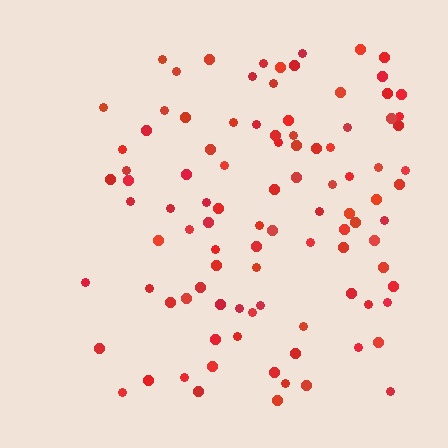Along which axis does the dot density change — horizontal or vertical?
Horizontal.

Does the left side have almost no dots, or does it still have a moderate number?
Still a moderate number, just noticeably fewer than the right.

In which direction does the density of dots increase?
From left to right, with the right side densest.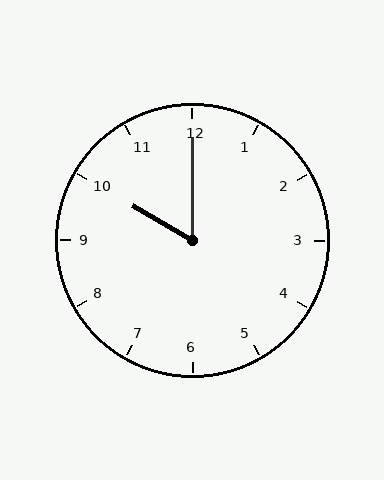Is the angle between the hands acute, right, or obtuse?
It is acute.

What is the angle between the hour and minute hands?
Approximately 60 degrees.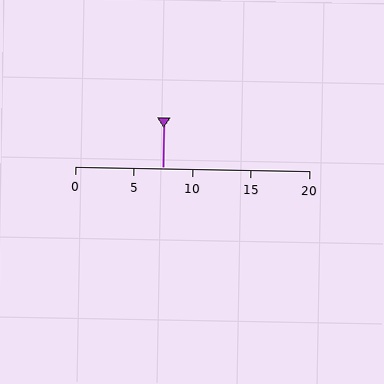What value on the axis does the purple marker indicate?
The marker indicates approximately 7.5.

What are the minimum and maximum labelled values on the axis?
The axis runs from 0 to 20.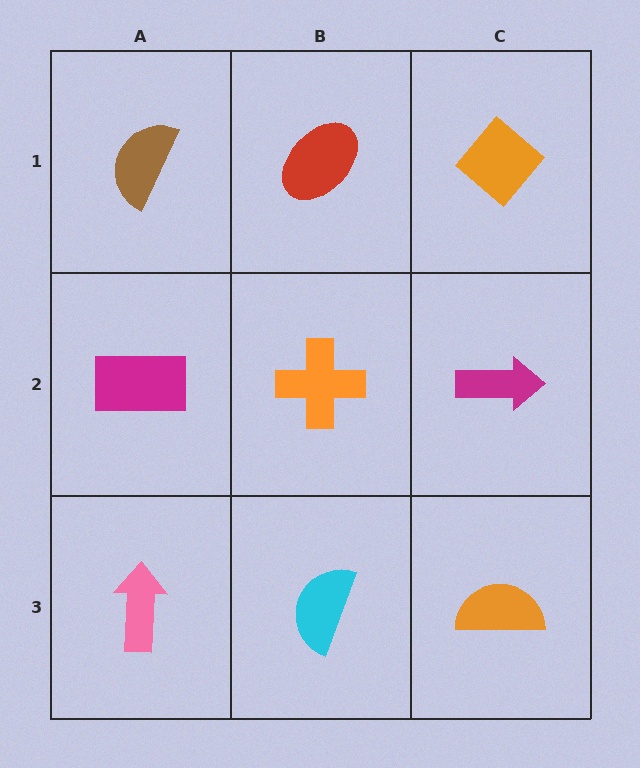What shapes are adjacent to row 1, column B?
An orange cross (row 2, column B), a brown semicircle (row 1, column A), an orange diamond (row 1, column C).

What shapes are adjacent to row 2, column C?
An orange diamond (row 1, column C), an orange semicircle (row 3, column C), an orange cross (row 2, column B).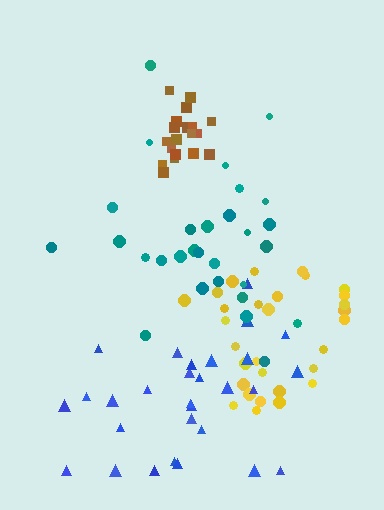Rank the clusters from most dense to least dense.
brown, yellow, teal, blue.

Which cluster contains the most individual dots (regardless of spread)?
Yellow (30).